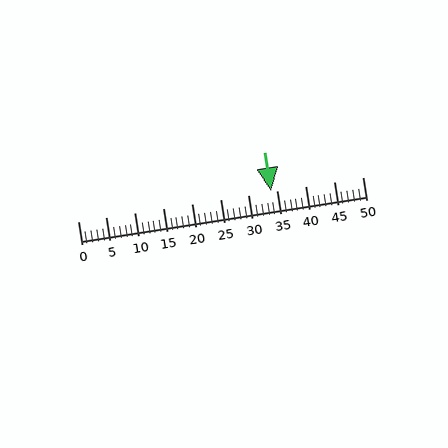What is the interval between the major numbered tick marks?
The major tick marks are spaced 5 units apart.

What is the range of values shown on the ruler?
The ruler shows values from 0 to 50.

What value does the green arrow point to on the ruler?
The green arrow points to approximately 34.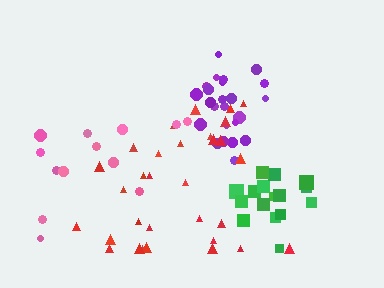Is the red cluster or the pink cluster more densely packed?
Red.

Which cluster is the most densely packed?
Purple.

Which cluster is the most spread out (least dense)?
Pink.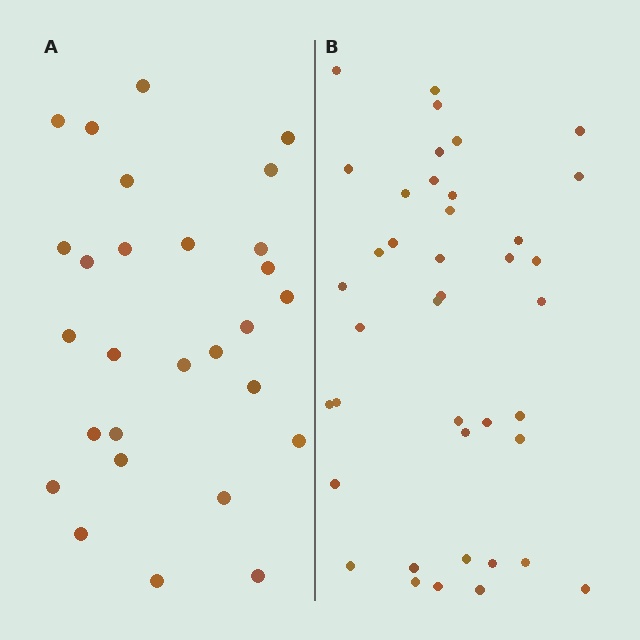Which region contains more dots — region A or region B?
Region B (the right region) has more dots.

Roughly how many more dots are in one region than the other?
Region B has roughly 12 or so more dots than region A.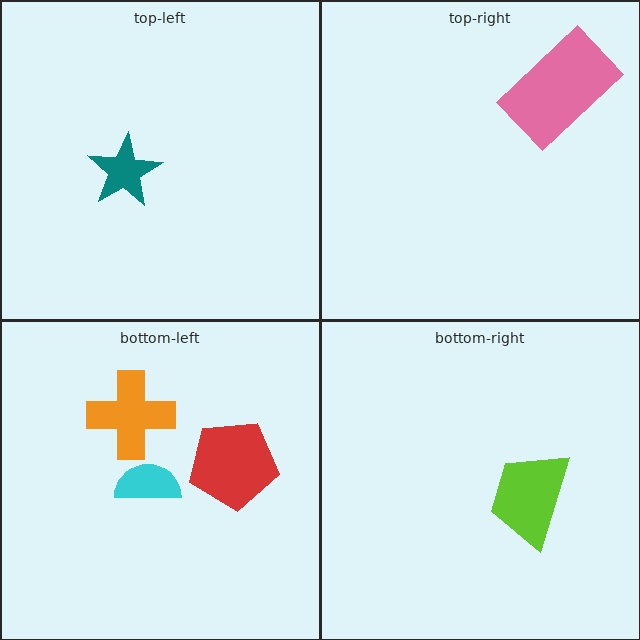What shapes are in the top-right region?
The pink rectangle.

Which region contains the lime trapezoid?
The bottom-right region.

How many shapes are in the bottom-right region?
1.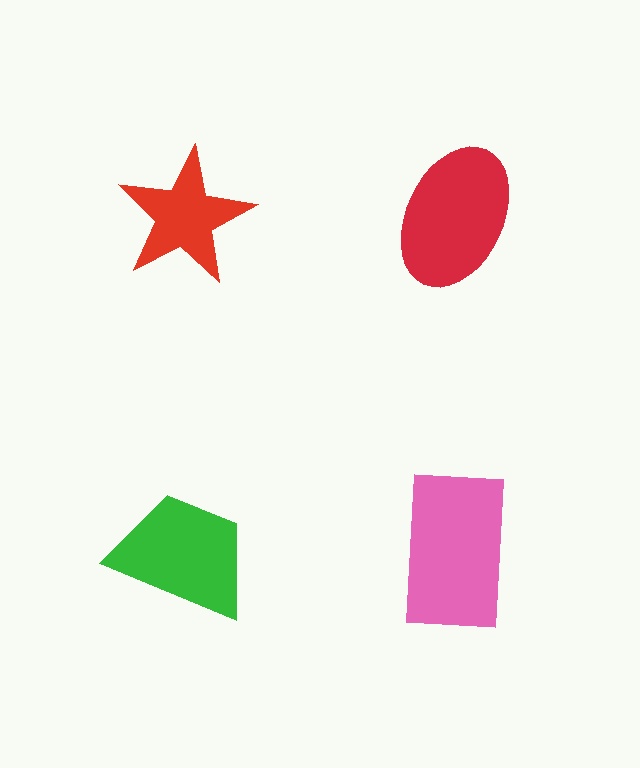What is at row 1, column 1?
A red star.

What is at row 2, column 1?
A green trapezoid.